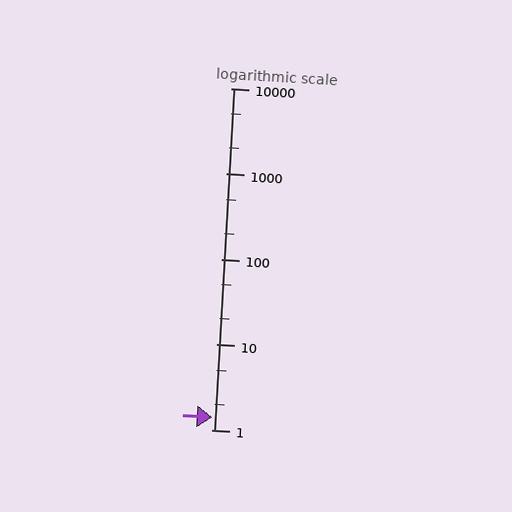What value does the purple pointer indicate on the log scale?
The pointer indicates approximately 1.4.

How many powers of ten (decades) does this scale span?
The scale spans 4 decades, from 1 to 10000.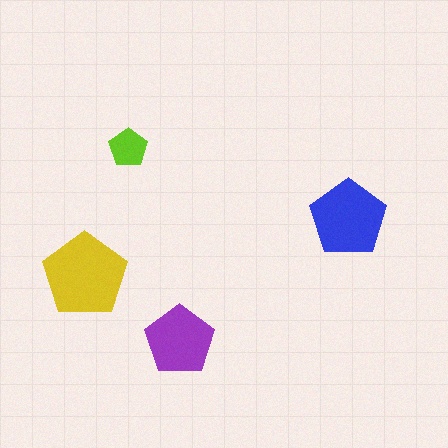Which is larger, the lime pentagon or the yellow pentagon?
The yellow one.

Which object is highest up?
The lime pentagon is topmost.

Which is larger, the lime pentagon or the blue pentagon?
The blue one.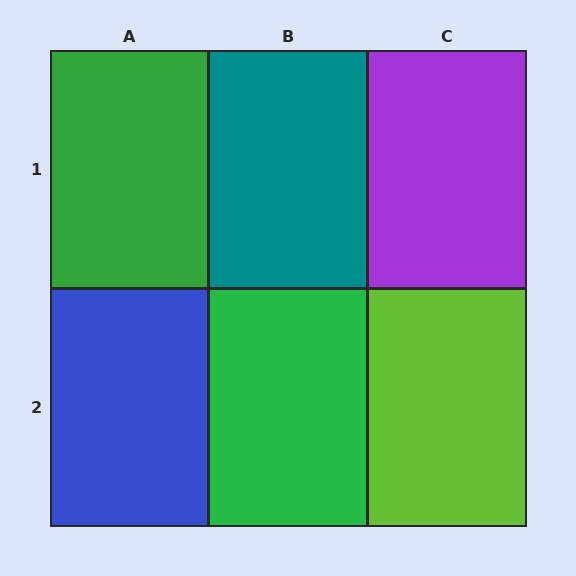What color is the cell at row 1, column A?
Green.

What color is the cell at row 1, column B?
Teal.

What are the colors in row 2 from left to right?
Blue, green, lime.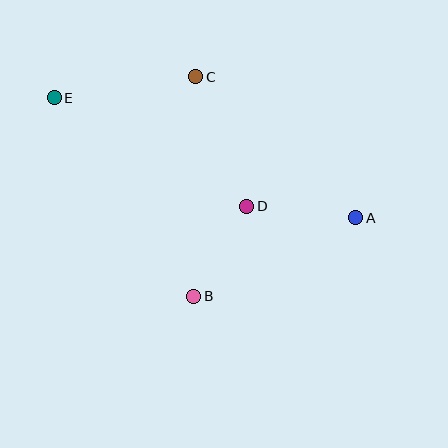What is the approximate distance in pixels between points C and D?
The distance between C and D is approximately 139 pixels.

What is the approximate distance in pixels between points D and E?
The distance between D and E is approximately 221 pixels.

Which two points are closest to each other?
Points B and D are closest to each other.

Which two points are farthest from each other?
Points A and E are farthest from each other.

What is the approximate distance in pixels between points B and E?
The distance between B and E is approximately 243 pixels.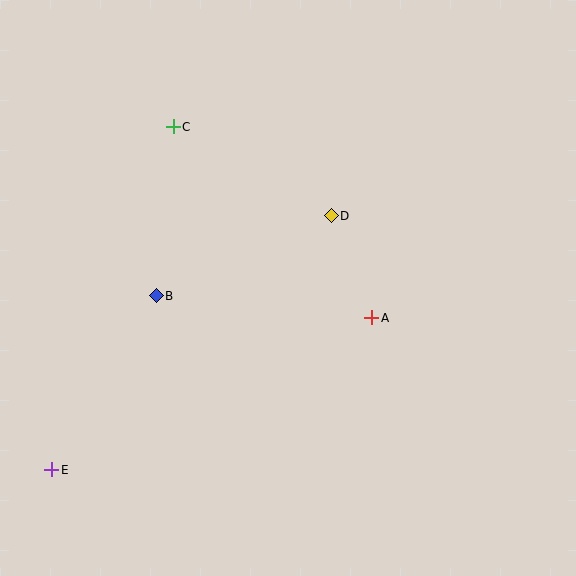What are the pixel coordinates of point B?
Point B is at (156, 296).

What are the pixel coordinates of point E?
Point E is at (52, 470).